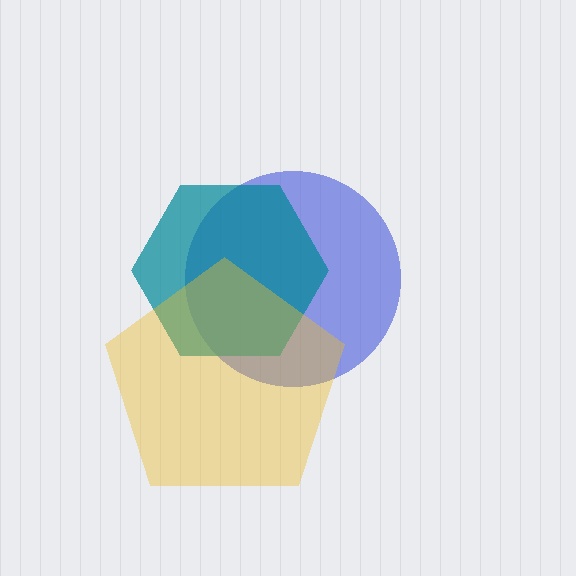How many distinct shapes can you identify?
There are 3 distinct shapes: a blue circle, a teal hexagon, a yellow pentagon.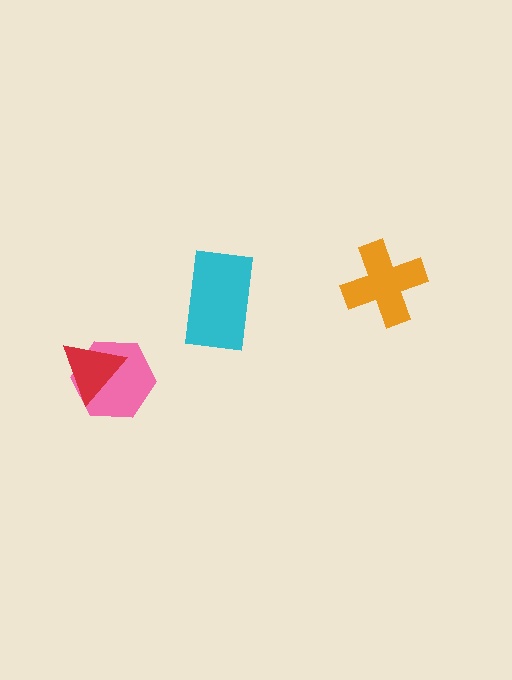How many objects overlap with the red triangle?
1 object overlaps with the red triangle.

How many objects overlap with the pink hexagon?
1 object overlaps with the pink hexagon.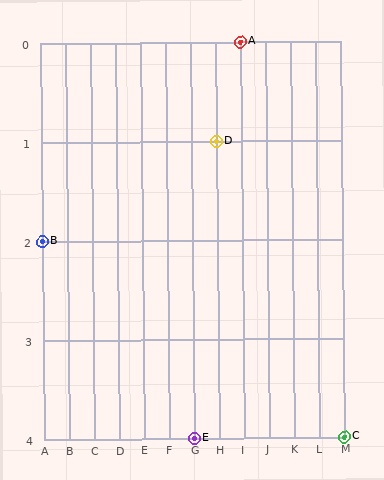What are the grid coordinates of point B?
Point B is at grid coordinates (A, 2).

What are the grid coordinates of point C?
Point C is at grid coordinates (M, 4).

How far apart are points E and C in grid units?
Points E and C are 6 columns apart.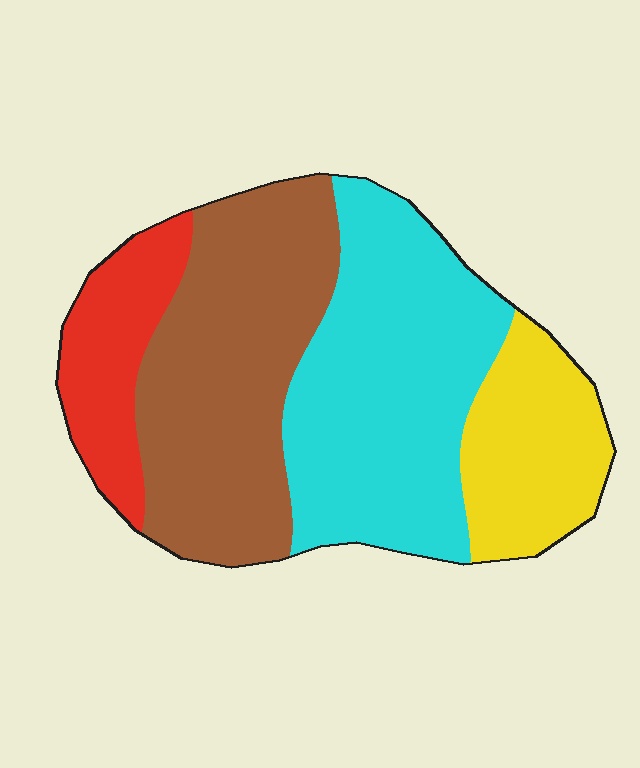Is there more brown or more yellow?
Brown.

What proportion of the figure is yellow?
Yellow covers roughly 15% of the figure.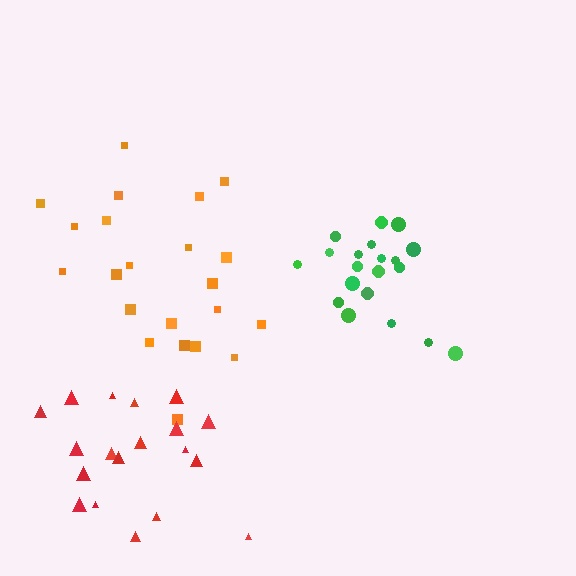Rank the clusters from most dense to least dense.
green, red, orange.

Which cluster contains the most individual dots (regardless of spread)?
Orange (22).